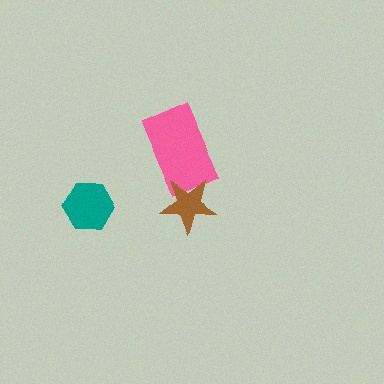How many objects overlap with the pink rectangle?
1 object overlaps with the pink rectangle.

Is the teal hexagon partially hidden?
No, no other shape covers it.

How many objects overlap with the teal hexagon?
0 objects overlap with the teal hexagon.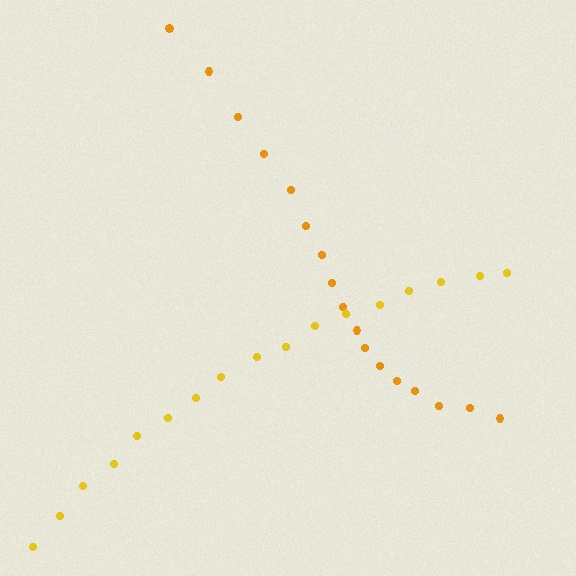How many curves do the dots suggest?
There are 2 distinct paths.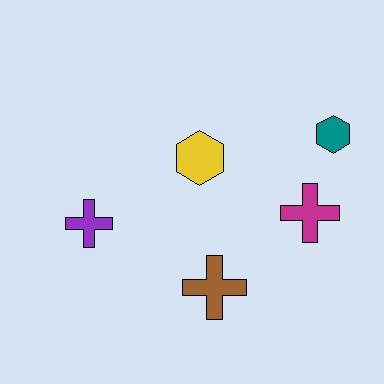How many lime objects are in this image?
There are no lime objects.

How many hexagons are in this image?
There are 2 hexagons.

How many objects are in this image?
There are 5 objects.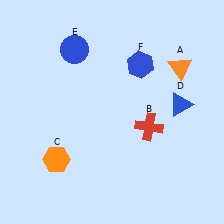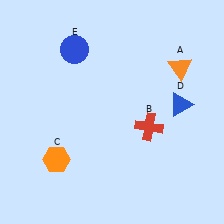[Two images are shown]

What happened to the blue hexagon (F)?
The blue hexagon (F) was removed in Image 2. It was in the top-right area of Image 1.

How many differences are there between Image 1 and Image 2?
There is 1 difference between the two images.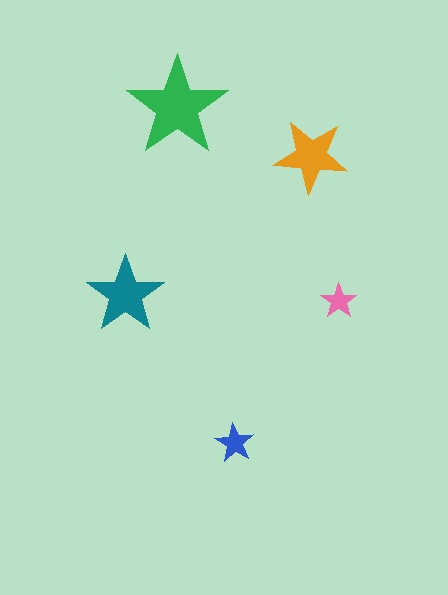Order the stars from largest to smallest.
the green one, the teal one, the orange one, the blue one, the pink one.